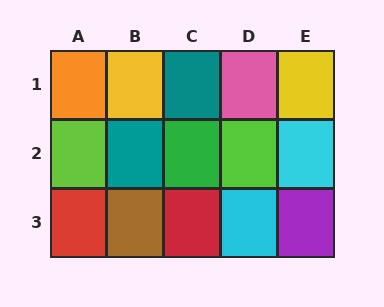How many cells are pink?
1 cell is pink.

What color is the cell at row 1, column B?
Yellow.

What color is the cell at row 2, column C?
Green.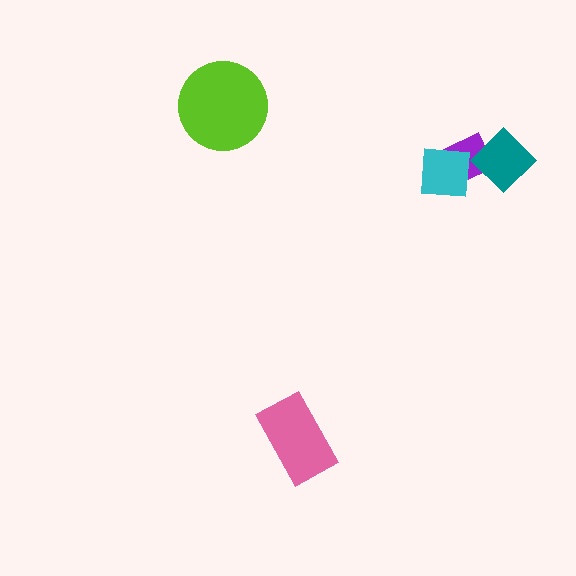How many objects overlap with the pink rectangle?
0 objects overlap with the pink rectangle.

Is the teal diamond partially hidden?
No, no other shape covers it.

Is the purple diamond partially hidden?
Yes, it is partially covered by another shape.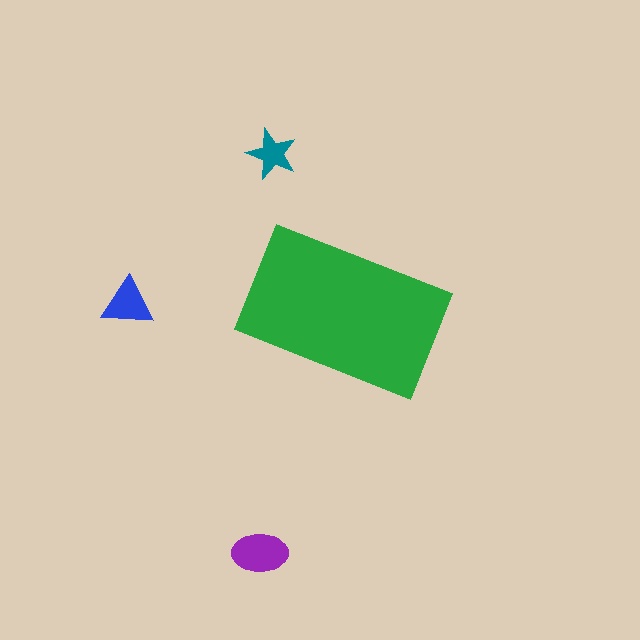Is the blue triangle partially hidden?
No, the blue triangle is fully visible.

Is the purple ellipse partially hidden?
No, the purple ellipse is fully visible.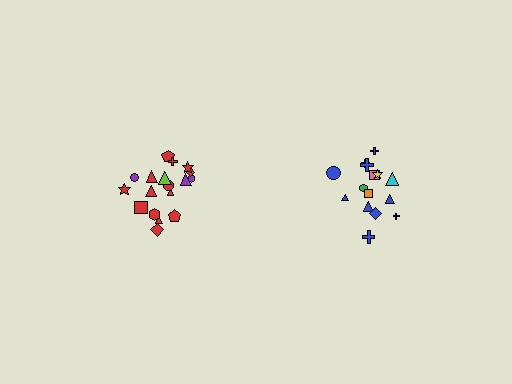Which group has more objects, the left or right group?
The left group.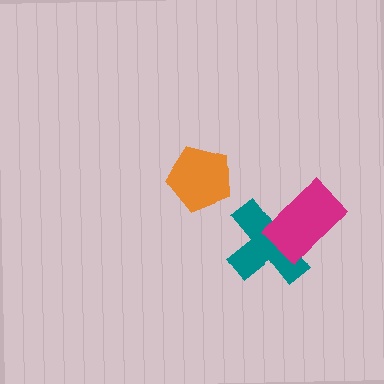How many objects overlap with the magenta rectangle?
1 object overlaps with the magenta rectangle.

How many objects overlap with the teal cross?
1 object overlaps with the teal cross.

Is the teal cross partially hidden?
Yes, it is partially covered by another shape.